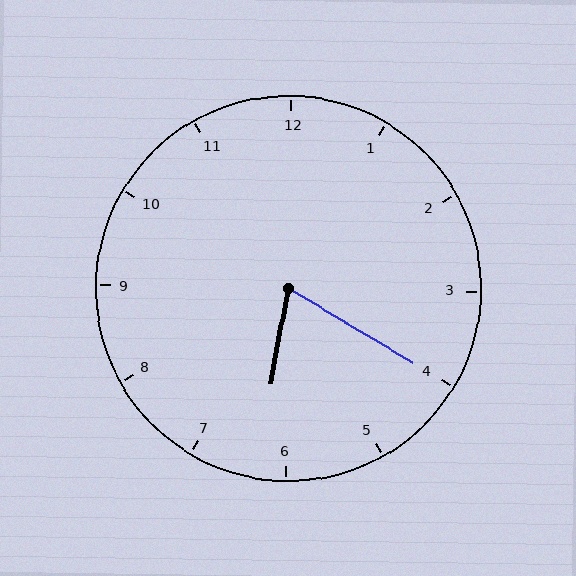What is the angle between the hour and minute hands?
Approximately 70 degrees.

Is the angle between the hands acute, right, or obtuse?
It is acute.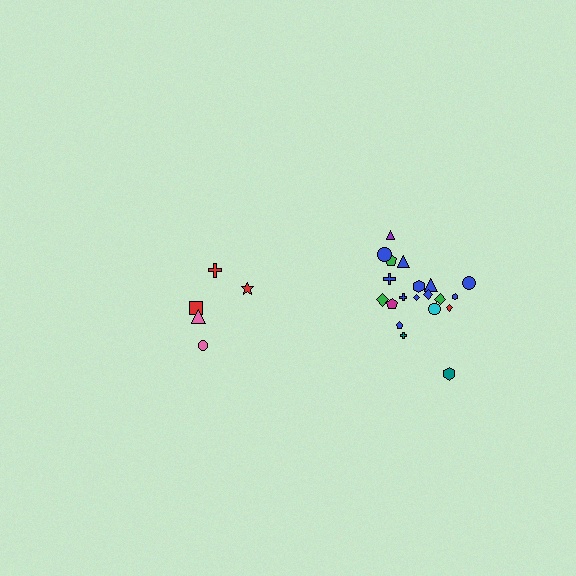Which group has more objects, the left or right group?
The right group.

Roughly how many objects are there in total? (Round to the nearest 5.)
Roughly 25 objects in total.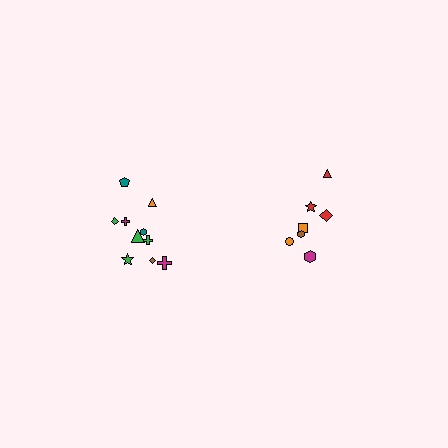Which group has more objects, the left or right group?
The left group.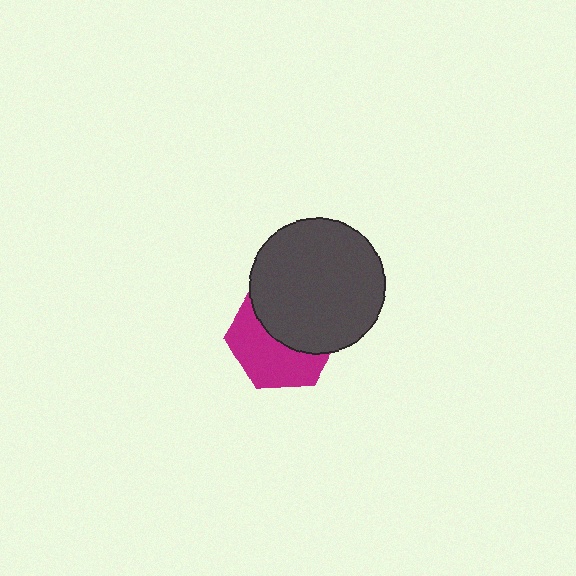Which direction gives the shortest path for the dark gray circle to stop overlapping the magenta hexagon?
Moving up gives the shortest separation.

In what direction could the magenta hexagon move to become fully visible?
The magenta hexagon could move down. That would shift it out from behind the dark gray circle entirely.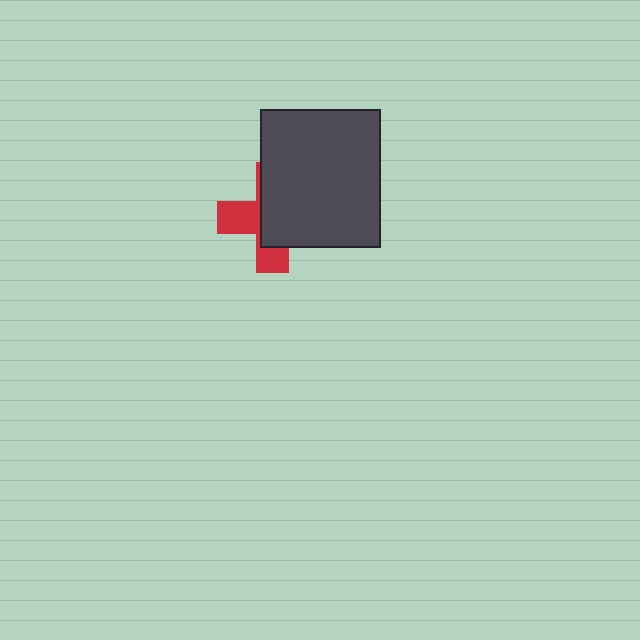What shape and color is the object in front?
The object in front is a dark gray rectangle.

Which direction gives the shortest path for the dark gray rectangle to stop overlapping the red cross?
Moving right gives the shortest separation.